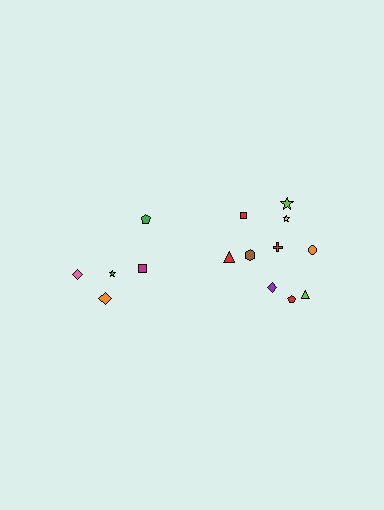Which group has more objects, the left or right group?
The right group.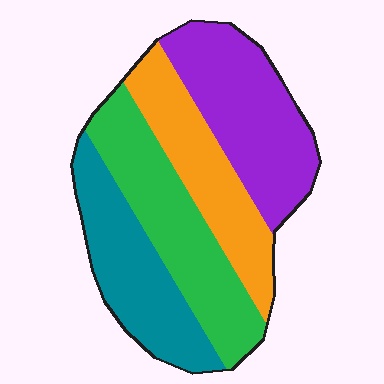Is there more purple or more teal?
Purple.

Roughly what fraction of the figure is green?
Green covers 27% of the figure.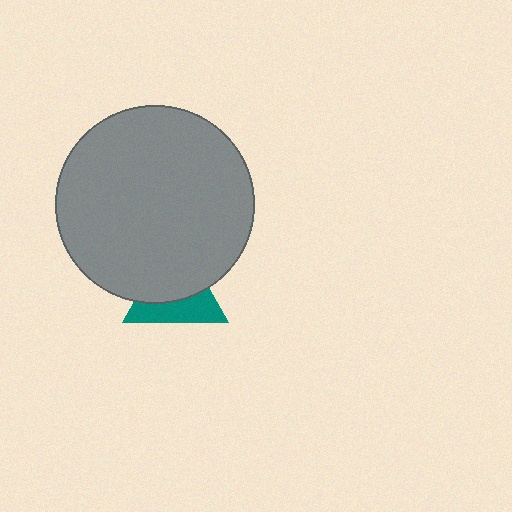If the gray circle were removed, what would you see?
You would see the complete teal triangle.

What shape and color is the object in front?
The object in front is a gray circle.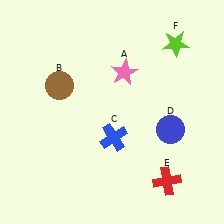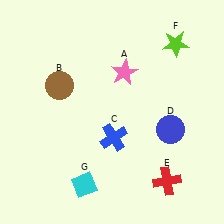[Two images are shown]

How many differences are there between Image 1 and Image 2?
There is 1 difference between the two images.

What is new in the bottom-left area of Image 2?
A cyan diamond (G) was added in the bottom-left area of Image 2.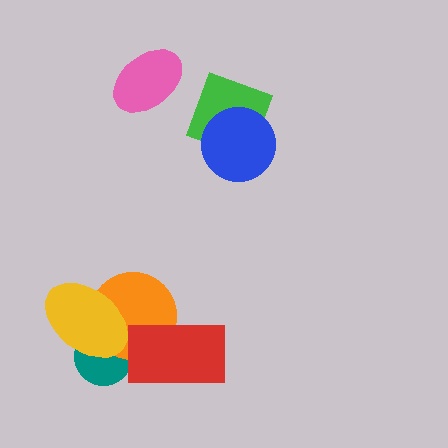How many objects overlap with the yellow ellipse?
2 objects overlap with the yellow ellipse.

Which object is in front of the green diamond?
The blue circle is in front of the green diamond.